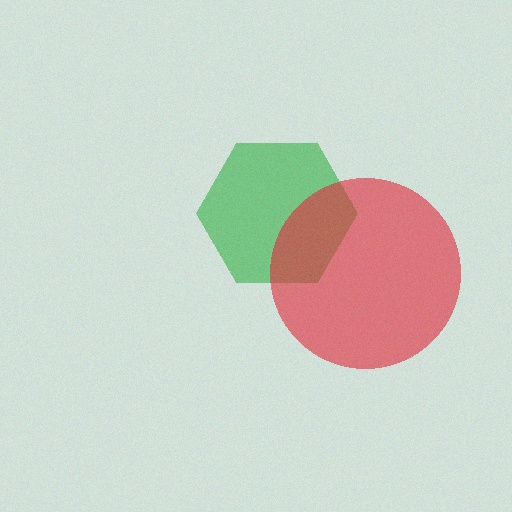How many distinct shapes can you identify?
There are 2 distinct shapes: a green hexagon, a red circle.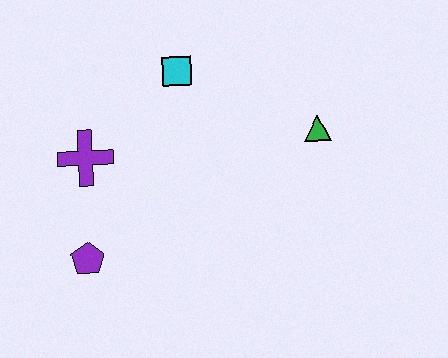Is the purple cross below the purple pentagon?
No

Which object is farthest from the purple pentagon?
The green triangle is farthest from the purple pentagon.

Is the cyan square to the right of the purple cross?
Yes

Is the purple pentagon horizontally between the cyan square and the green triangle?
No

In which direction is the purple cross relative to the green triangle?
The purple cross is to the left of the green triangle.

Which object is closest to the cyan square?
The purple cross is closest to the cyan square.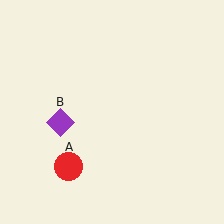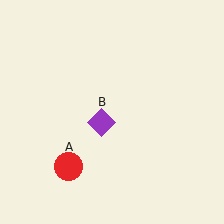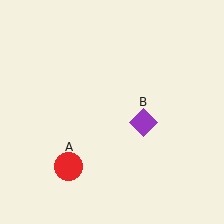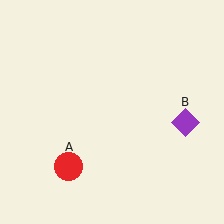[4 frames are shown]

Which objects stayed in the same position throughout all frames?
Red circle (object A) remained stationary.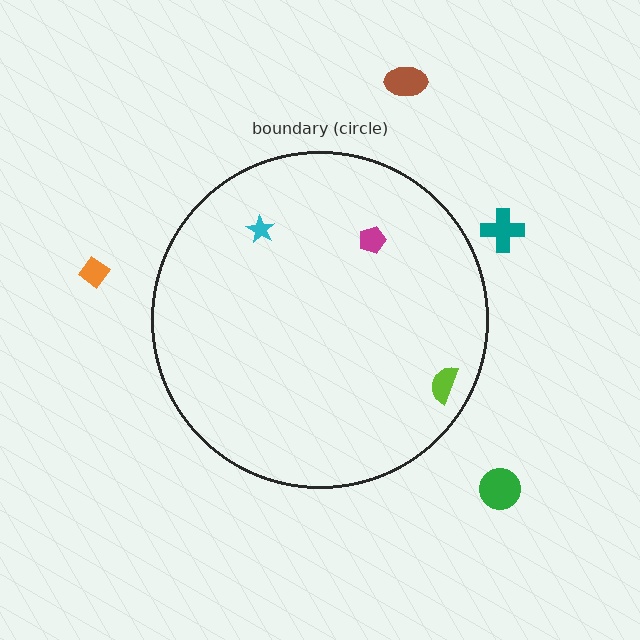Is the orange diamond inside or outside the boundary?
Outside.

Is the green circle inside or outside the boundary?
Outside.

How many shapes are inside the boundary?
3 inside, 4 outside.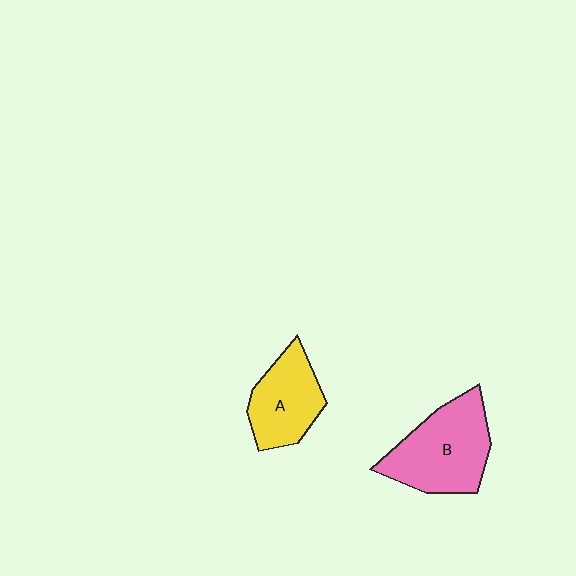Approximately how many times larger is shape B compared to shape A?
Approximately 1.4 times.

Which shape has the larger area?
Shape B (pink).